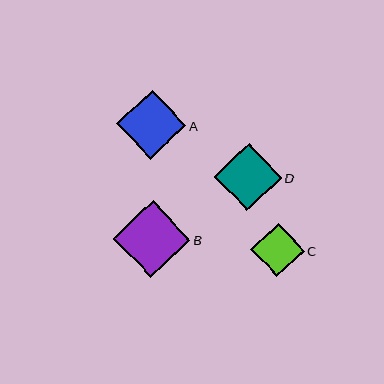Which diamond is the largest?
Diamond B is the largest with a size of approximately 78 pixels.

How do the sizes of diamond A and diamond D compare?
Diamond A and diamond D are approximately the same size.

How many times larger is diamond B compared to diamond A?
Diamond B is approximately 1.1 times the size of diamond A.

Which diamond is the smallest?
Diamond C is the smallest with a size of approximately 54 pixels.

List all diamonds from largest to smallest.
From largest to smallest: B, A, D, C.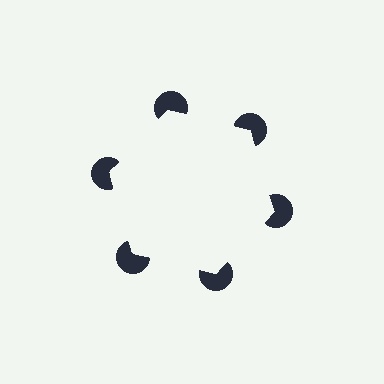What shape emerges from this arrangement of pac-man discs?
An illusory hexagon — its edges are inferred from the aligned wedge cuts in the pac-man discs, not physically drawn.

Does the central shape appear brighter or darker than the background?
It typically appears slightly brighter than the background, even though no actual brightness change is drawn.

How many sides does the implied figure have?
6 sides.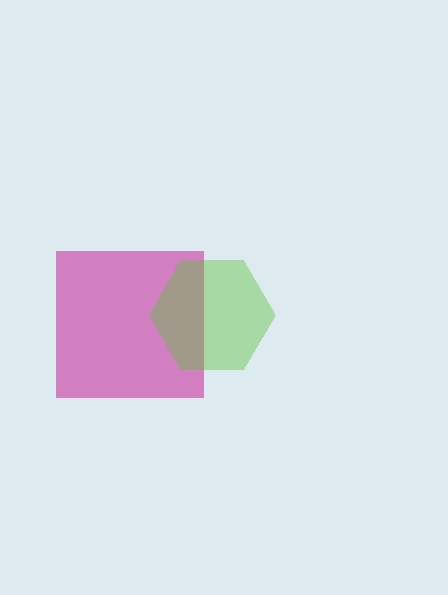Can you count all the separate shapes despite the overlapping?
Yes, there are 2 separate shapes.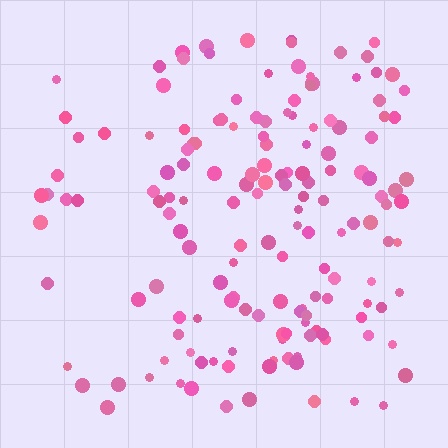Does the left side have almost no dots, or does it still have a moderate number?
Still a moderate number, just noticeably fewer than the right.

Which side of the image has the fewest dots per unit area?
The left.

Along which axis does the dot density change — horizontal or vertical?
Horizontal.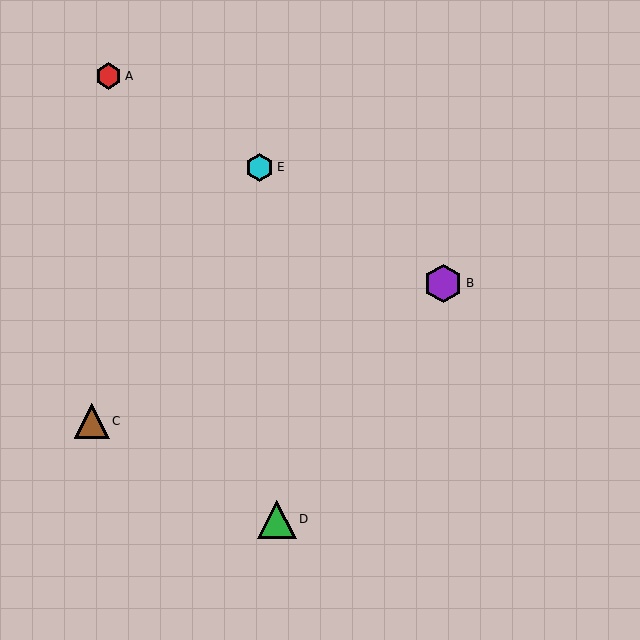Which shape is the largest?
The green triangle (labeled D) is the largest.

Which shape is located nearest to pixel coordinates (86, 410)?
The brown triangle (labeled C) at (92, 421) is nearest to that location.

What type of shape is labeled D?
Shape D is a green triangle.